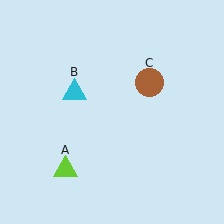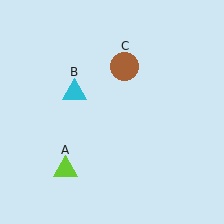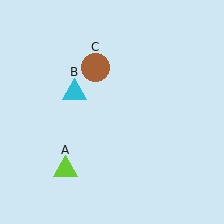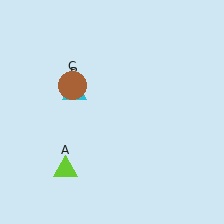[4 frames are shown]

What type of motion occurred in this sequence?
The brown circle (object C) rotated counterclockwise around the center of the scene.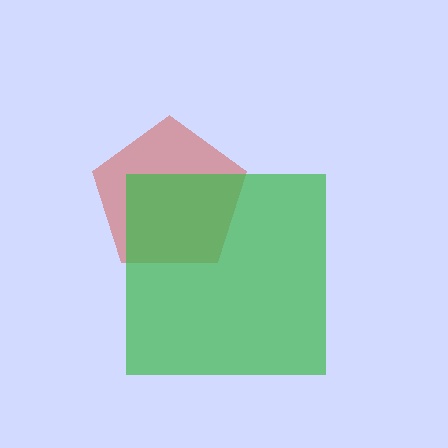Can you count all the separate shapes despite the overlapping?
Yes, there are 2 separate shapes.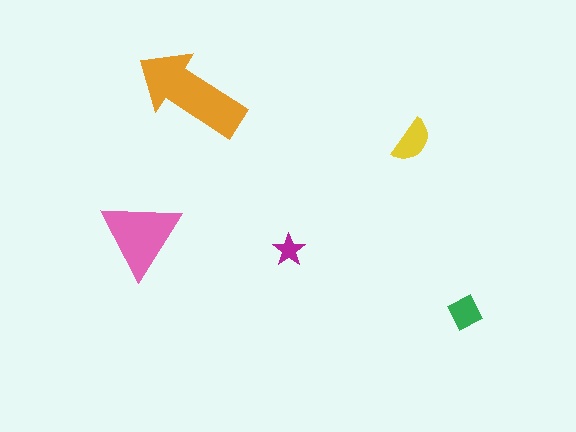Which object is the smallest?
The magenta star.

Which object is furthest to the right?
The green diamond is rightmost.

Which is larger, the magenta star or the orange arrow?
The orange arrow.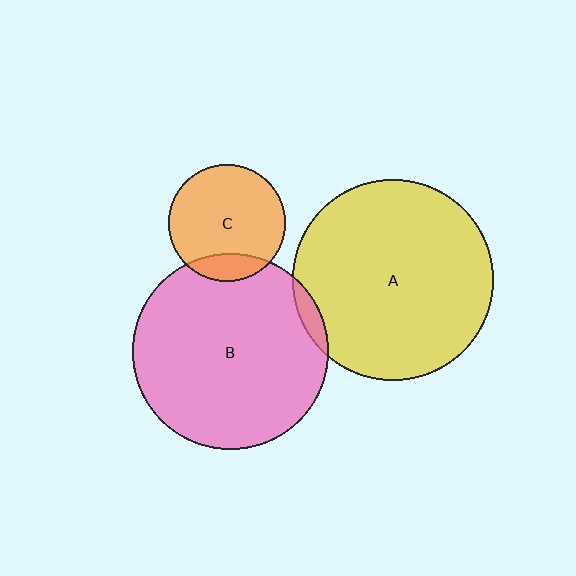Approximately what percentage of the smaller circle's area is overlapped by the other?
Approximately 5%.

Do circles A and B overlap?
Yes.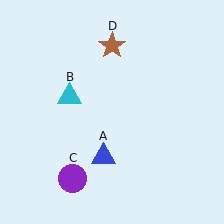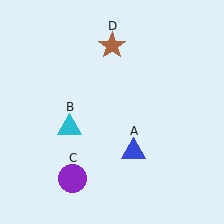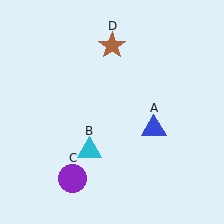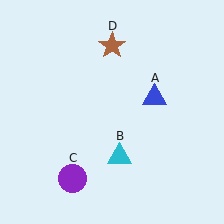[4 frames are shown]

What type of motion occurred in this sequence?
The blue triangle (object A), cyan triangle (object B) rotated counterclockwise around the center of the scene.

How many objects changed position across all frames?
2 objects changed position: blue triangle (object A), cyan triangle (object B).